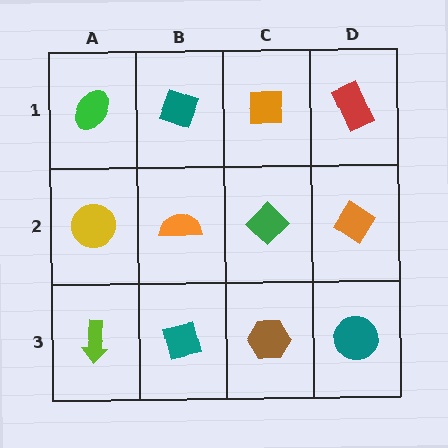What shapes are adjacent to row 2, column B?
A teal diamond (row 1, column B), a teal square (row 3, column B), a yellow circle (row 2, column A), a green diamond (row 2, column C).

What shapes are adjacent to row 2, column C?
An orange square (row 1, column C), a brown hexagon (row 3, column C), an orange semicircle (row 2, column B), an orange diamond (row 2, column D).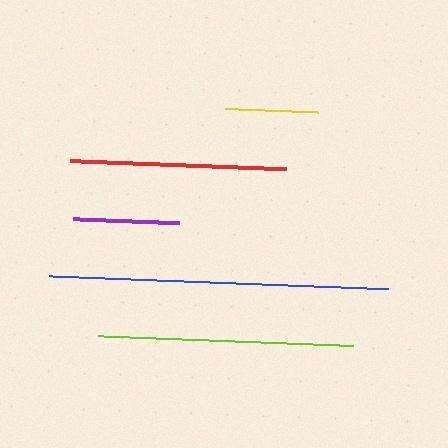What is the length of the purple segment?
The purple segment is approximately 106 pixels long.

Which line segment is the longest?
The blue line is the longest at approximately 338 pixels.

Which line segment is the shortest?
The yellow line is the shortest at approximately 92 pixels.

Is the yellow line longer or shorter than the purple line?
The purple line is longer than the yellow line.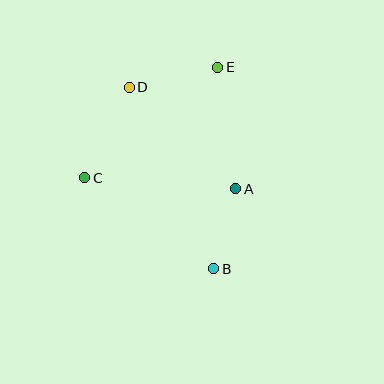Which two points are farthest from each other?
Points B and E are farthest from each other.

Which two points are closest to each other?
Points A and B are closest to each other.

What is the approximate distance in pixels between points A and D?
The distance between A and D is approximately 148 pixels.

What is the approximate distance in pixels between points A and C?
The distance between A and C is approximately 151 pixels.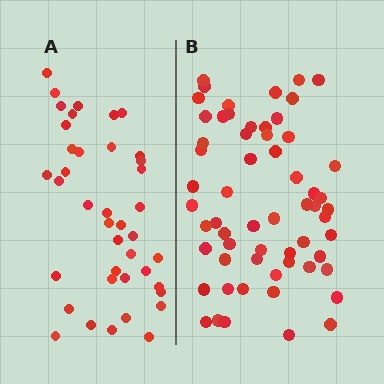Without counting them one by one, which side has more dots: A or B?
Region B (the right region) has more dots.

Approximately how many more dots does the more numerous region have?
Region B has approximately 20 more dots than region A.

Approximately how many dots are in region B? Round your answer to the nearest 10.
About 60 dots.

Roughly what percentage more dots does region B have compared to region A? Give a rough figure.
About 50% more.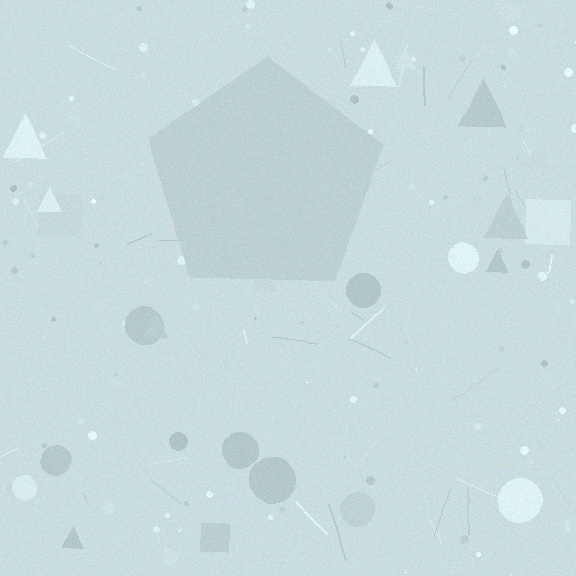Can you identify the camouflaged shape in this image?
The camouflaged shape is a pentagon.